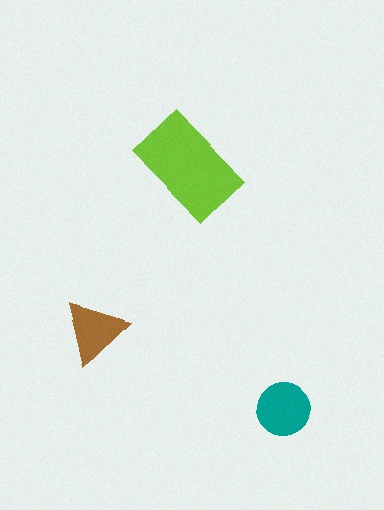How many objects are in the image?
There are 3 objects in the image.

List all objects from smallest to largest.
The brown triangle, the teal circle, the lime rectangle.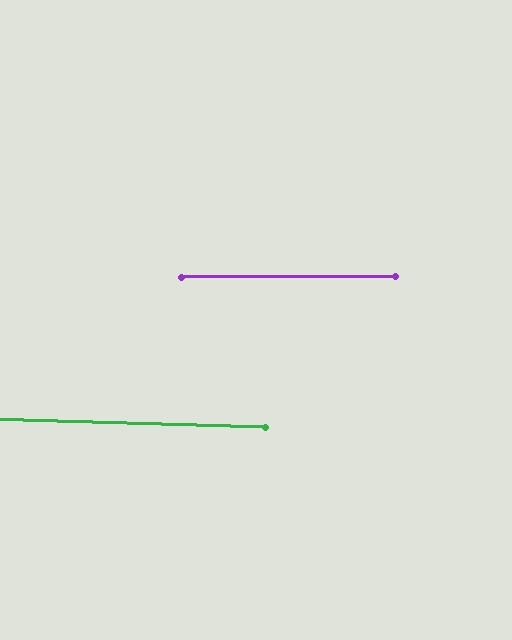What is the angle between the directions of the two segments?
Approximately 2 degrees.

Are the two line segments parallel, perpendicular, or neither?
Parallel — their directions differ by only 1.5°.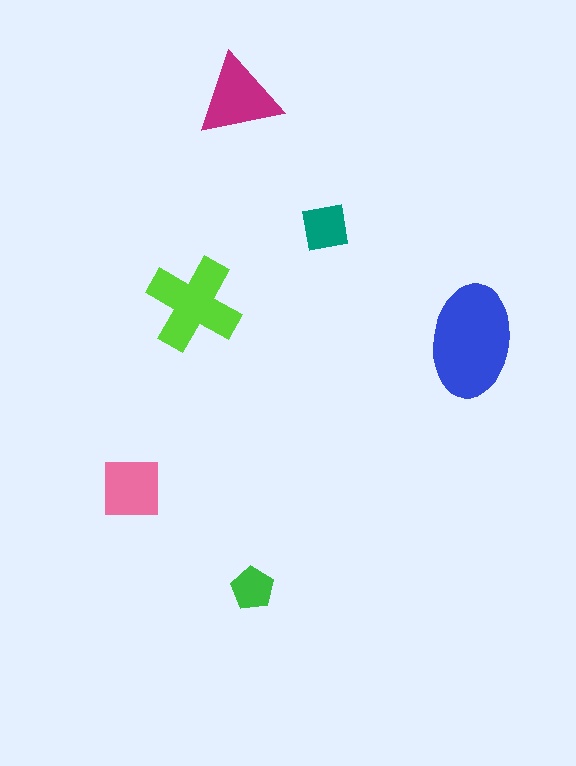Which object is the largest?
The blue ellipse.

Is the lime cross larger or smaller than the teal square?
Larger.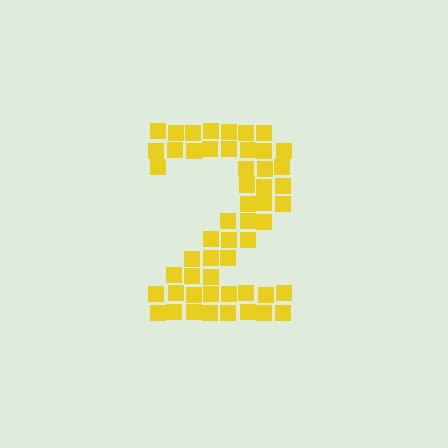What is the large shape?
The large shape is the digit 2.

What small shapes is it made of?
It is made of small squares.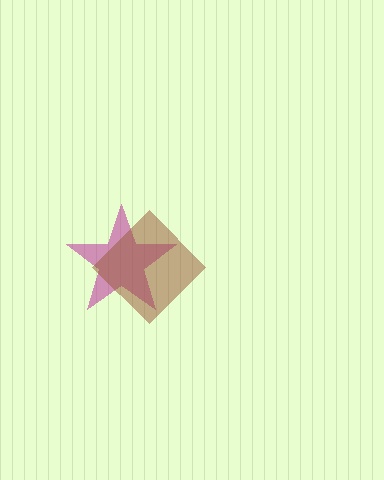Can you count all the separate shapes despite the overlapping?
Yes, there are 2 separate shapes.